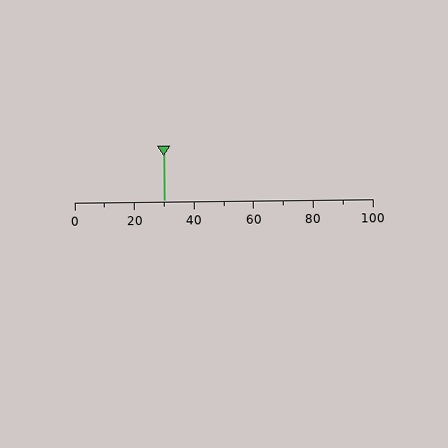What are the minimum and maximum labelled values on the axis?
The axis runs from 0 to 100.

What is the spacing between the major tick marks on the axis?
The major ticks are spaced 20 apart.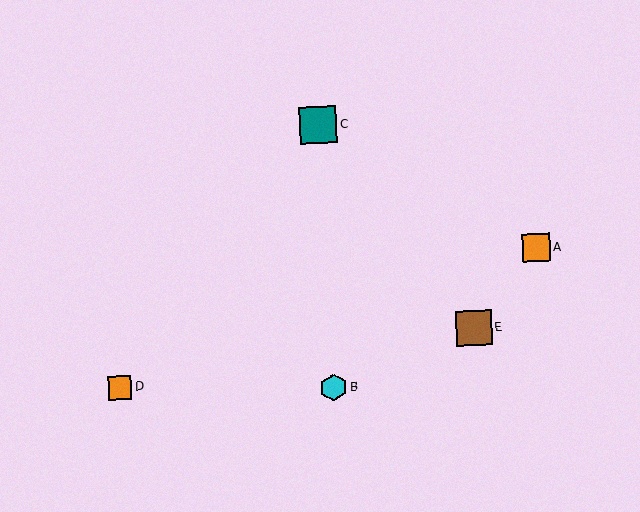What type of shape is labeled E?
Shape E is a brown square.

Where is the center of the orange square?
The center of the orange square is at (537, 248).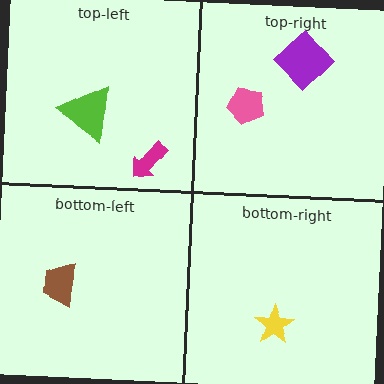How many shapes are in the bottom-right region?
1.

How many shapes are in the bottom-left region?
1.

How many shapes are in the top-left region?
2.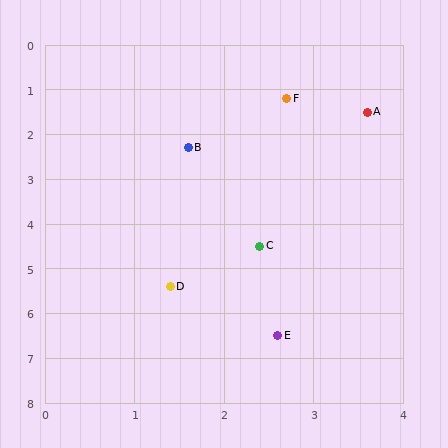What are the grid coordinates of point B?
Point B is at approximately (1.6, 2.3).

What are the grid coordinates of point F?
Point F is at approximately (2.7, 1.2).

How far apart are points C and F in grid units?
Points C and F are about 3.3 grid units apart.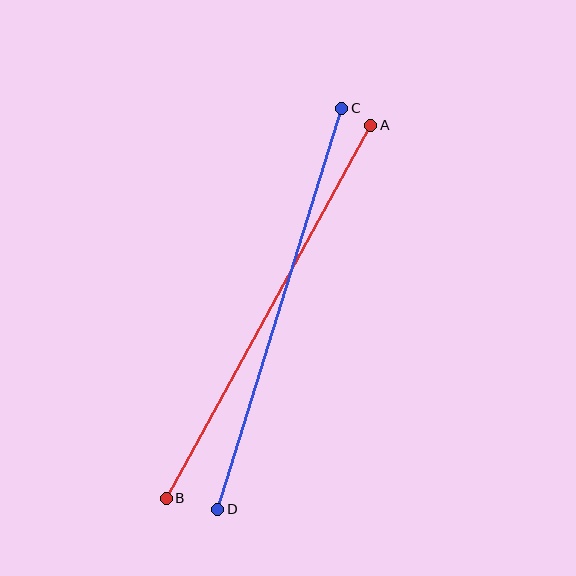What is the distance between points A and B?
The distance is approximately 426 pixels.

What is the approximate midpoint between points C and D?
The midpoint is at approximately (280, 309) pixels.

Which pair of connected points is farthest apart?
Points A and B are farthest apart.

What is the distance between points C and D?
The distance is approximately 420 pixels.